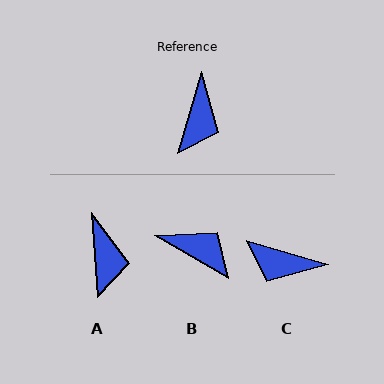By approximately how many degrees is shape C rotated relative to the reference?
Approximately 90 degrees clockwise.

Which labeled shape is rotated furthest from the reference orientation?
C, about 90 degrees away.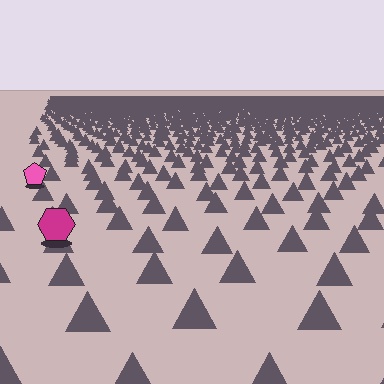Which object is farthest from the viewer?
The pink pentagon is farthest from the viewer. It appears smaller and the ground texture around it is denser.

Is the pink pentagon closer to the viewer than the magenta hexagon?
No. The magenta hexagon is closer — you can tell from the texture gradient: the ground texture is coarser near it.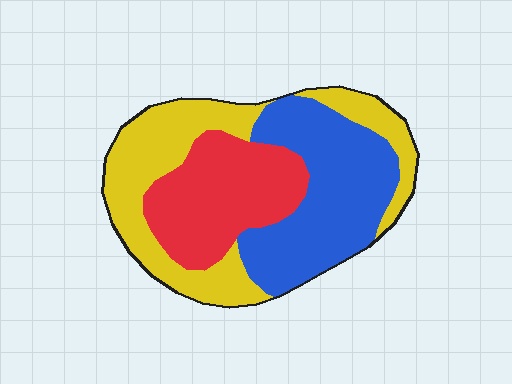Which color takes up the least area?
Red, at roughly 30%.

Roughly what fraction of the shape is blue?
Blue takes up between a quarter and a half of the shape.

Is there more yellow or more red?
Yellow.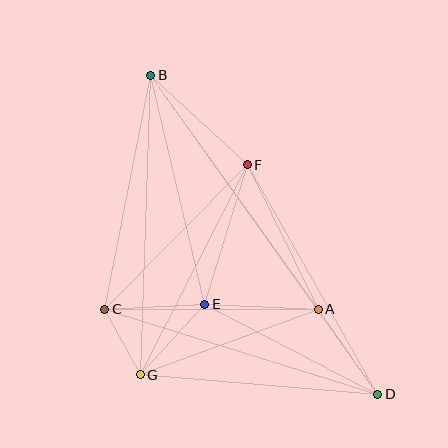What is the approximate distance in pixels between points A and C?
The distance between A and C is approximately 213 pixels.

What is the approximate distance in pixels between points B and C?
The distance between B and C is approximately 239 pixels.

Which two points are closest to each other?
Points C and G are closest to each other.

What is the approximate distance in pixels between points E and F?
The distance between E and F is approximately 146 pixels.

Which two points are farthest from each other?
Points B and D are farthest from each other.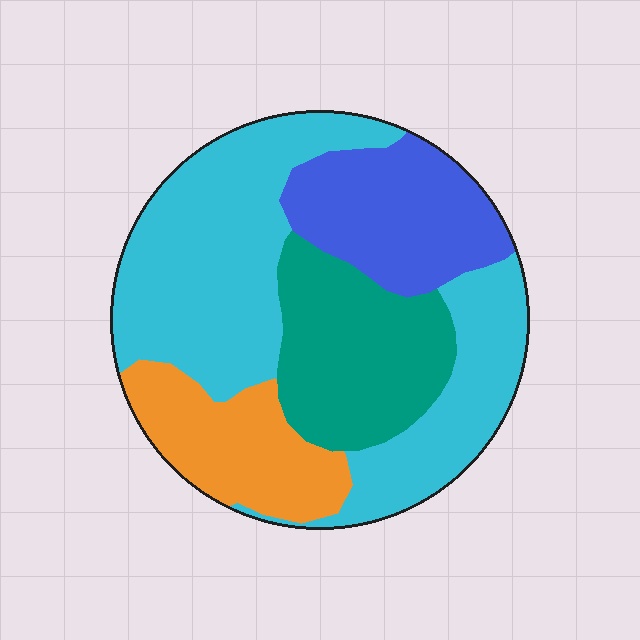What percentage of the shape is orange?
Orange takes up less than a quarter of the shape.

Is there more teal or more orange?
Teal.